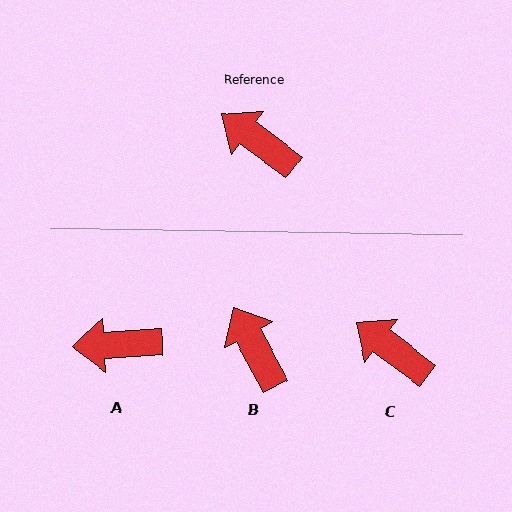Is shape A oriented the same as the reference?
No, it is off by about 40 degrees.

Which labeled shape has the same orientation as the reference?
C.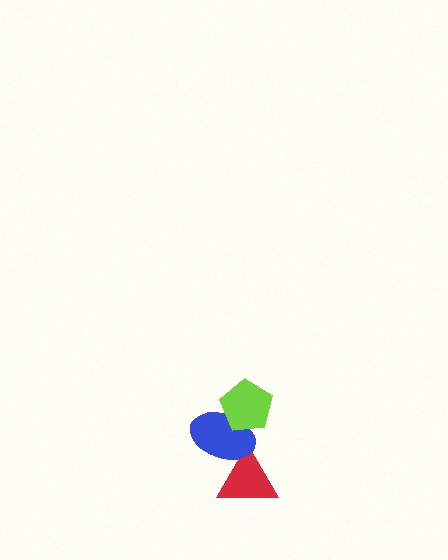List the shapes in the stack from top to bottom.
From top to bottom: the lime pentagon, the blue ellipse, the red triangle.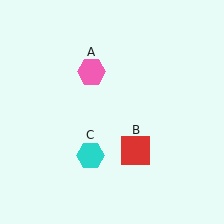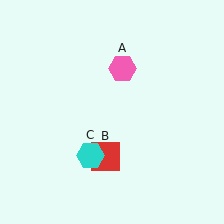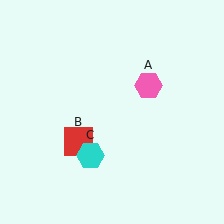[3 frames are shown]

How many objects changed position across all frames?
2 objects changed position: pink hexagon (object A), red square (object B).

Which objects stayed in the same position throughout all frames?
Cyan hexagon (object C) remained stationary.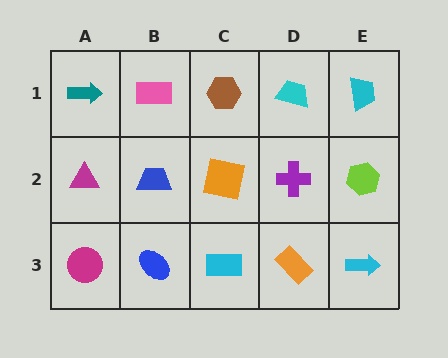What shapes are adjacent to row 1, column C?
An orange square (row 2, column C), a pink rectangle (row 1, column B), a cyan trapezoid (row 1, column D).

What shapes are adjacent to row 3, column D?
A purple cross (row 2, column D), a cyan rectangle (row 3, column C), a cyan arrow (row 3, column E).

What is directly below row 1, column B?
A blue trapezoid.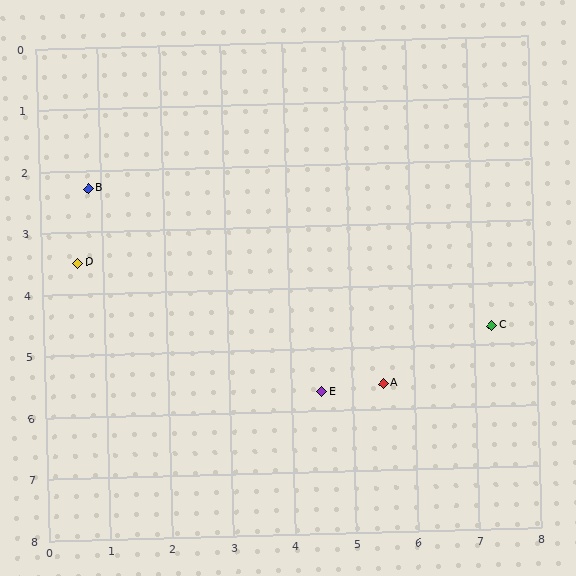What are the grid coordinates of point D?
Point D is at approximately (0.6, 3.5).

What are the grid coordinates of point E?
Point E is at approximately (4.5, 5.7).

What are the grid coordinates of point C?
Point C is at approximately (7.3, 4.7).